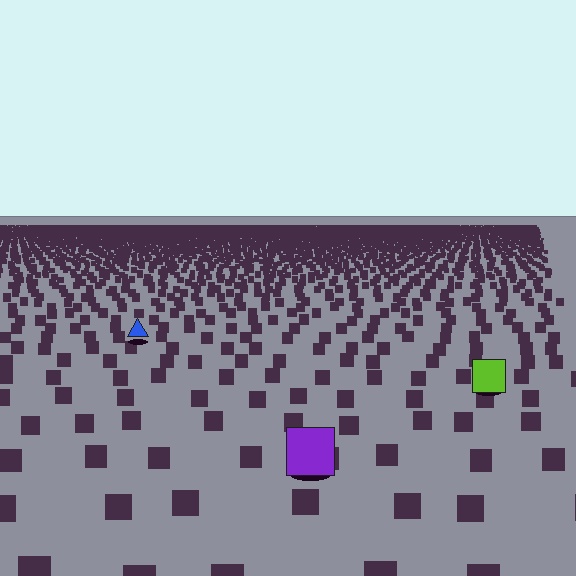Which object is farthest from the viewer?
The blue triangle is farthest from the viewer. It appears smaller and the ground texture around it is denser.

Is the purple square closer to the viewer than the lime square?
Yes. The purple square is closer — you can tell from the texture gradient: the ground texture is coarser near it.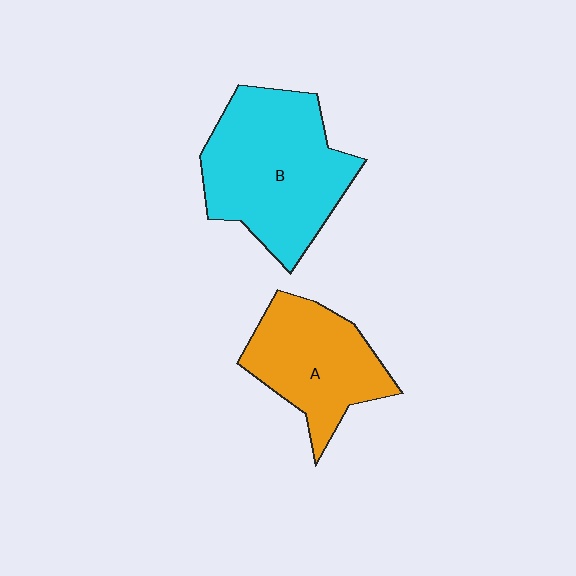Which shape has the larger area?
Shape B (cyan).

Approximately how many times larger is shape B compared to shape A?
Approximately 1.4 times.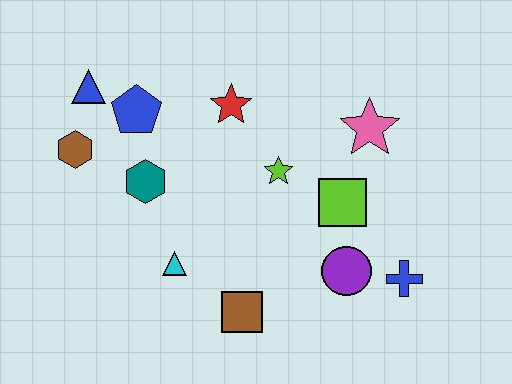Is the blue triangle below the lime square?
No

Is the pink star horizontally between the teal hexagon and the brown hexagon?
No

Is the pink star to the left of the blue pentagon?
No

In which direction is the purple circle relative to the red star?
The purple circle is below the red star.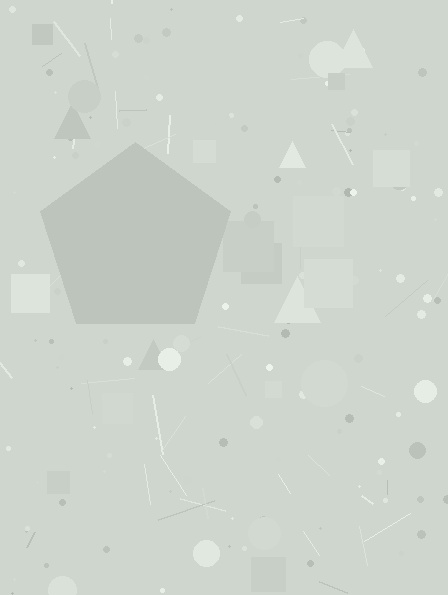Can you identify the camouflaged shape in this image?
The camouflaged shape is a pentagon.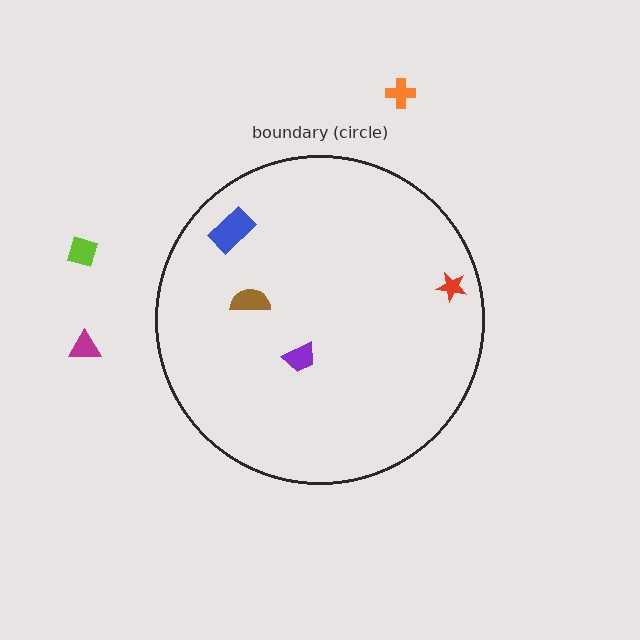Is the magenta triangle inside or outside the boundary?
Outside.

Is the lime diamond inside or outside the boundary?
Outside.